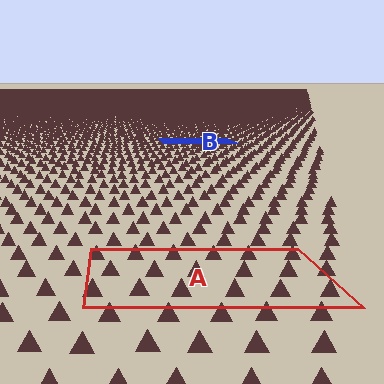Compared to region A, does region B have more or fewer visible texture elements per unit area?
Region B has more texture elements per unit area — they are packed more densely because it is farther away.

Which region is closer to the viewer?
Region A is closer. The texture elements there are larger and more spread out.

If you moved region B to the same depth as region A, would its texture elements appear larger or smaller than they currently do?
They would appear larger. At a closer depth, the same texture elements are projected at a bigger on-screen size.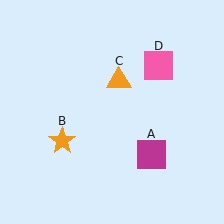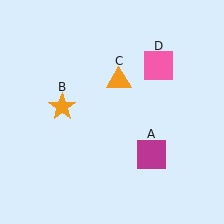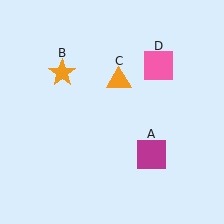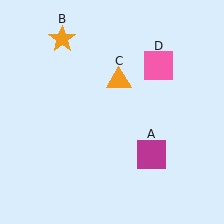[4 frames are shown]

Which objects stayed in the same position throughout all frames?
Magenta square (object A) and orange triangle (object C) and pink square (object D) remained stationary.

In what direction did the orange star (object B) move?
The orange star (object B) moved up.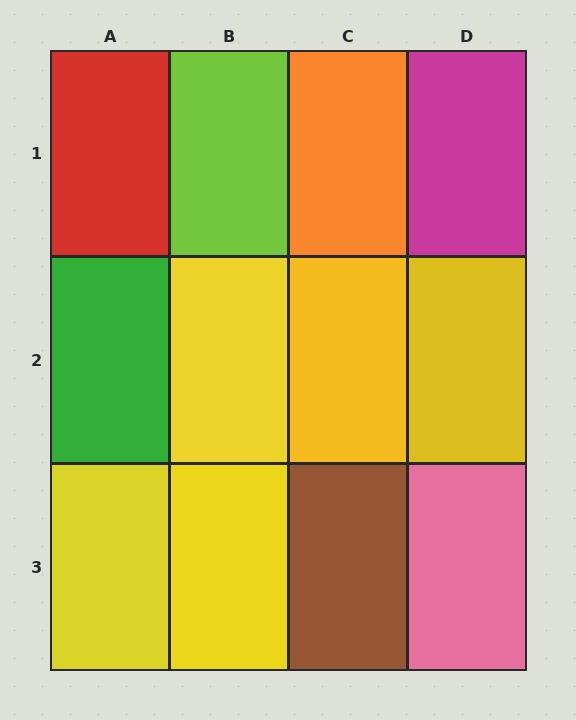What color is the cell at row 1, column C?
Orange.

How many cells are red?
1 cell is red.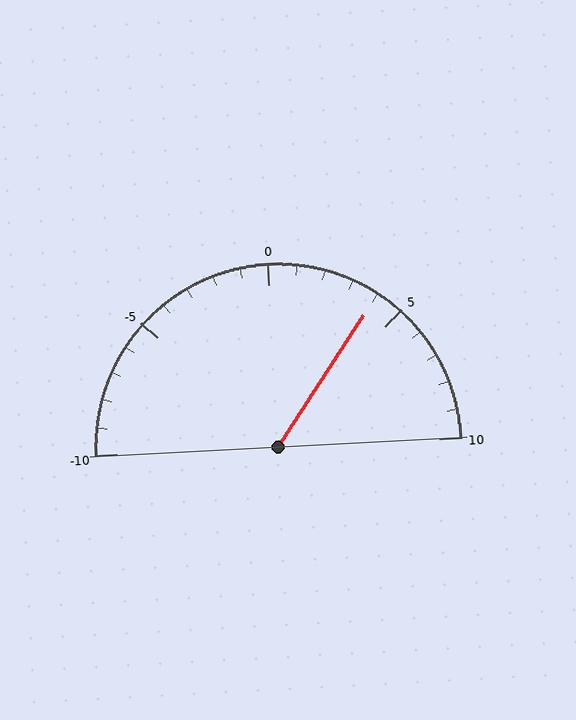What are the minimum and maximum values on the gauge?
The gauge ranges from -10 to 10.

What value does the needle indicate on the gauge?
The needle indicates approximately 4.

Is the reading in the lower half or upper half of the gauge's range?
The reading is in the upper half of the range (-10 to 10).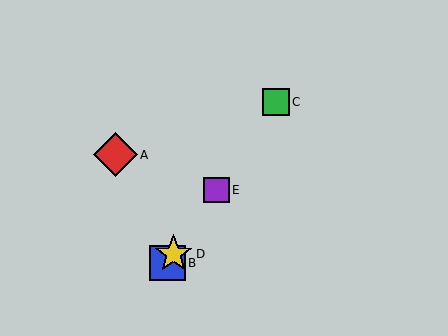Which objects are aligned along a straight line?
Objects B, C, D, E are aligned along a straight line.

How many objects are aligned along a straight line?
4 objects (B, C, D, E) are aligned along a straight line.